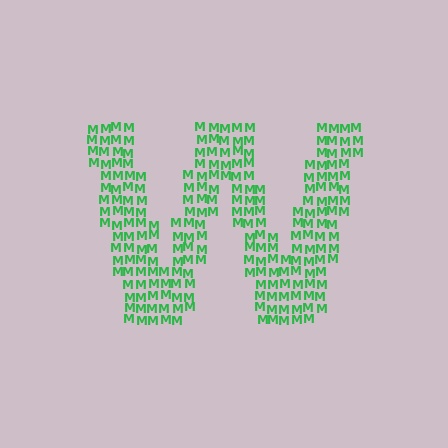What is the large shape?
The large shape is the letter W.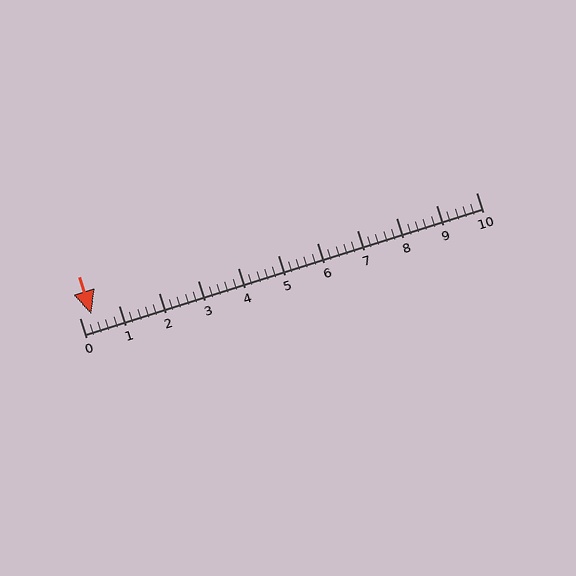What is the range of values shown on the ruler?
The ruler shows values from 0 to 10.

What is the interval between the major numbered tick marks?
The major tick marks are spaced 1 units apart.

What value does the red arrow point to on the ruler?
The red arrow points to approximately 0.3.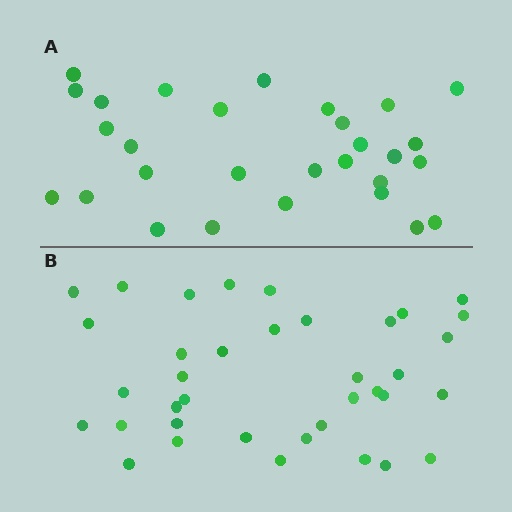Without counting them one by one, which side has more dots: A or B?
Region B (the bottom region) has more dots.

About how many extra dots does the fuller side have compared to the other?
Region B has roughly 8 or so more dots than region A.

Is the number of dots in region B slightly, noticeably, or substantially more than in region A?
Region B has noticeably more, but not dramatically so. The ratio is roughly 1.3 to 1.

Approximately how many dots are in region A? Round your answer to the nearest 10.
About 30 dots. (The exact count is 29, which rounds to 30.)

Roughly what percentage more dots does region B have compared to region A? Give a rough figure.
About 30% more.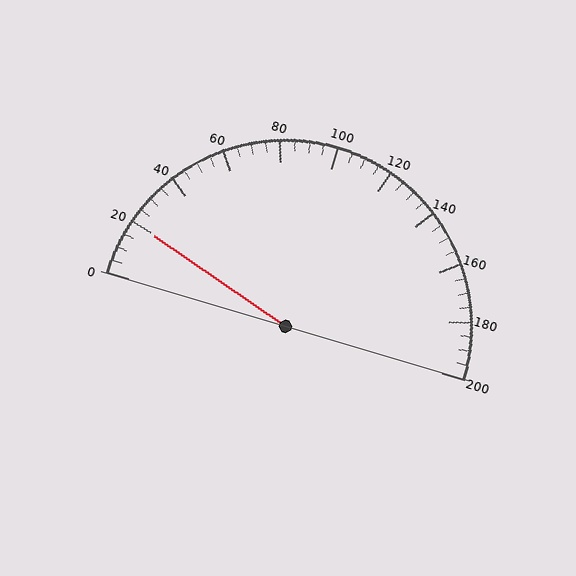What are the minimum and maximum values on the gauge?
The gauge ranges from 0 to 200.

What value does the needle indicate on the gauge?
The needle indicates approximately 20.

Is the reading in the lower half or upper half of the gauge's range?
The reading is in the lower half of the range (0 to 200).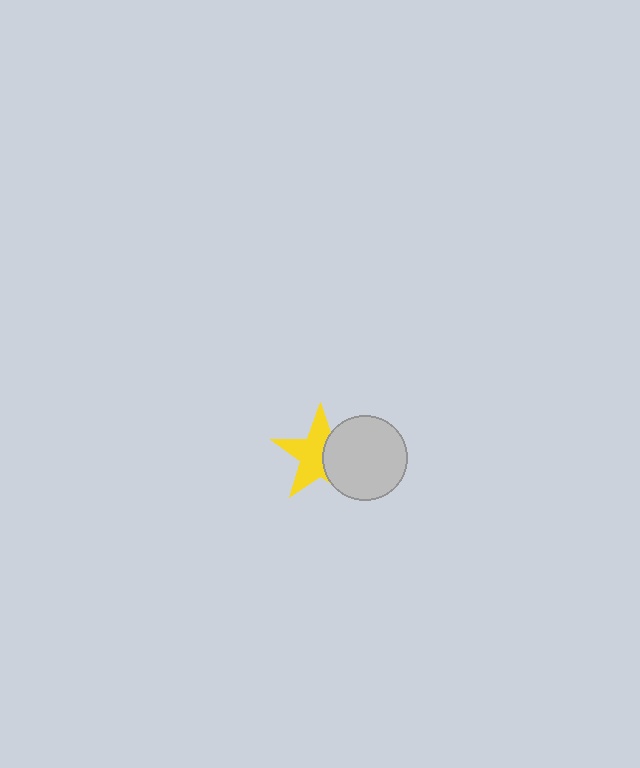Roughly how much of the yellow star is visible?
About half of it is visible (roughly 62%).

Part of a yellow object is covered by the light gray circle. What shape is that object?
It is a star.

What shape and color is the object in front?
The object in front is a light gray circle.